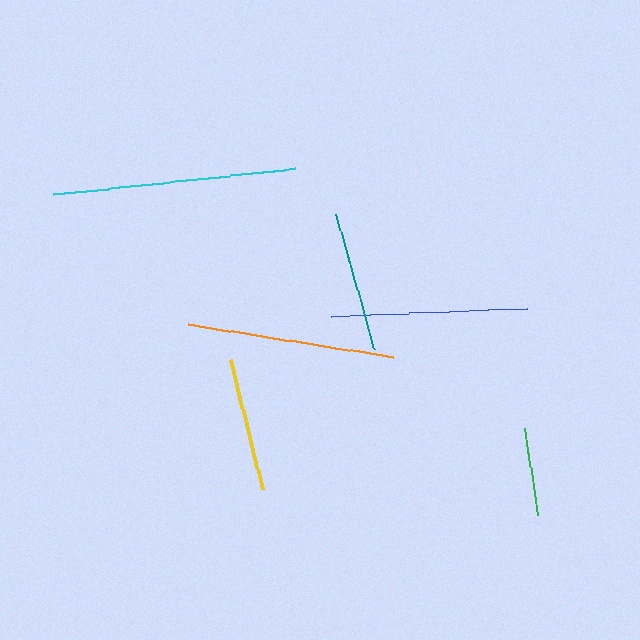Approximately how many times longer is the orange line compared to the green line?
The orange line is approximately 2.3 times the length of the green line.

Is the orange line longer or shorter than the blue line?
The orange line is longer than the blue line.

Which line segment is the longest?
The cyan line is the longest at approximately 243 pixels.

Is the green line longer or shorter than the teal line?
The teal line is longer than the green line.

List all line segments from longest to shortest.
From longest to shortest: cyan, orange, blue, teal, yellow, green.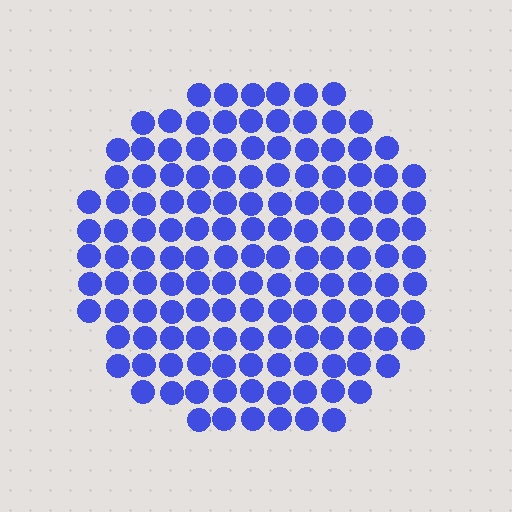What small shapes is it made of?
It is made of small circles.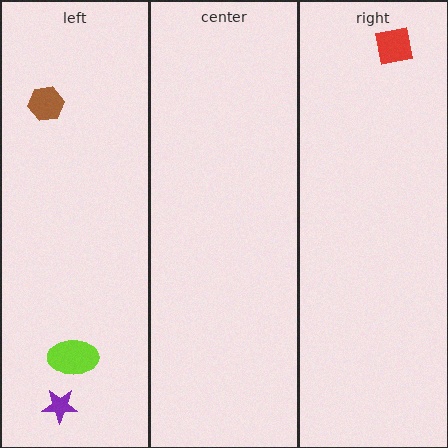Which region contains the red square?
The right region.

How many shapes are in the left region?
3.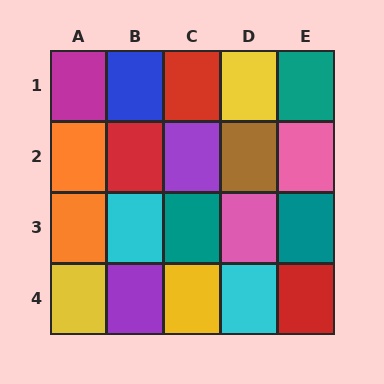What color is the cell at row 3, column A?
Orange.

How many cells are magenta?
1 cell is magenta.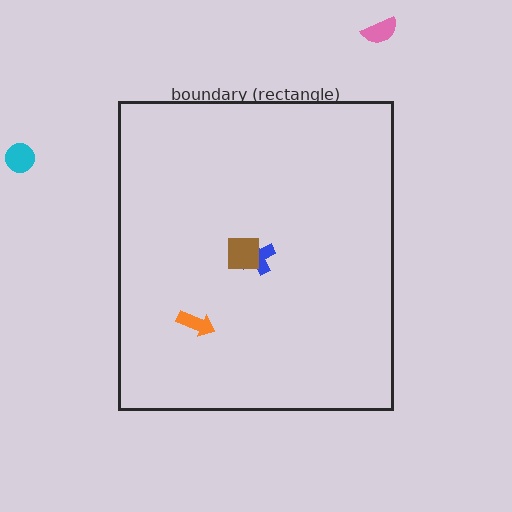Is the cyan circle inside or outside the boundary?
Outside.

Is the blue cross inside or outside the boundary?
Inside.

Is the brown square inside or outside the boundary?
Inside.